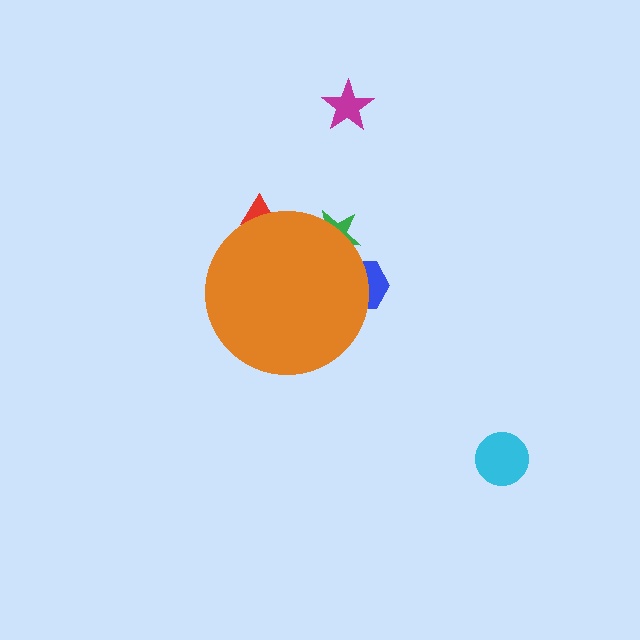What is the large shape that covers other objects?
An orange circle.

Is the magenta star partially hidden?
No, the magenta star is fully visible.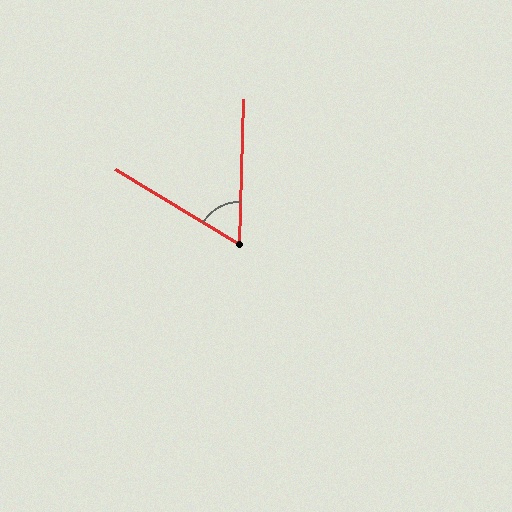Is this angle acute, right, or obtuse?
It is acute.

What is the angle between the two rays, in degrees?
Approximately 60 degrees.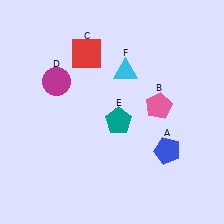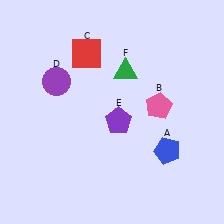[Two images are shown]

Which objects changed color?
D changed from magenta to purple. E changed from teal to purple. F changed from cyan to green.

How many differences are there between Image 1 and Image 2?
There are 3 differences between the two images.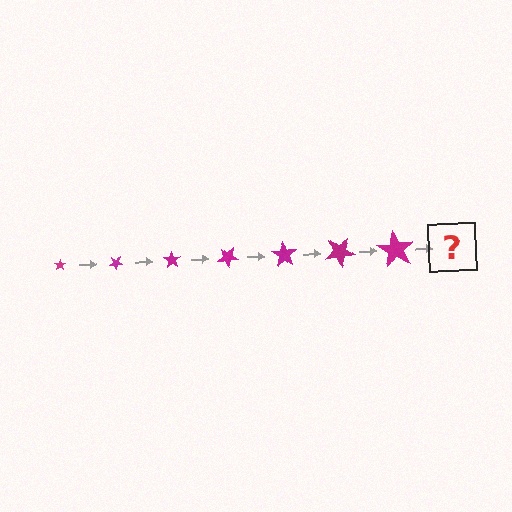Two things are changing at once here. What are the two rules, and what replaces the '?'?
The two rules are that the star grows larger each step and it rotates 35 degrees each step. The '?' should be a star, larger than the previous one and rotated 245 degrees from the start.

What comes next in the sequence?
The next element should be a star, larger than the previous one and rotated 245 degrees from the start.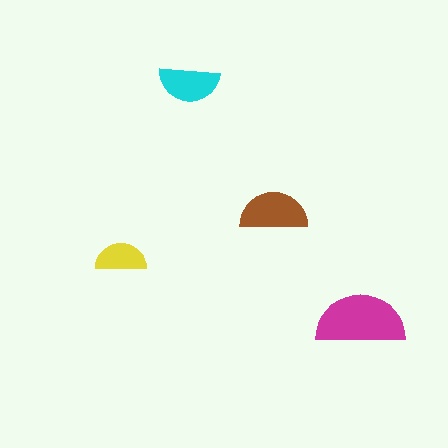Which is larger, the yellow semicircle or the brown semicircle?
The brown one.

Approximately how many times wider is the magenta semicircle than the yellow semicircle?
About 1.5 times wider.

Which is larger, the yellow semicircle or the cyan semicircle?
The cyan one.